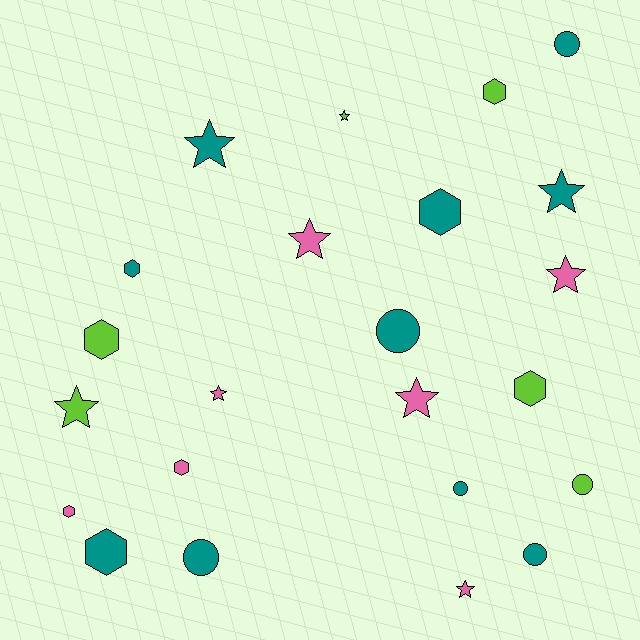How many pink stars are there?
There are 5 pink stars.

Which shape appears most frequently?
Star, with 9 objects.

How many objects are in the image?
There are 23 objects.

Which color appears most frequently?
Teal, with 10 objects.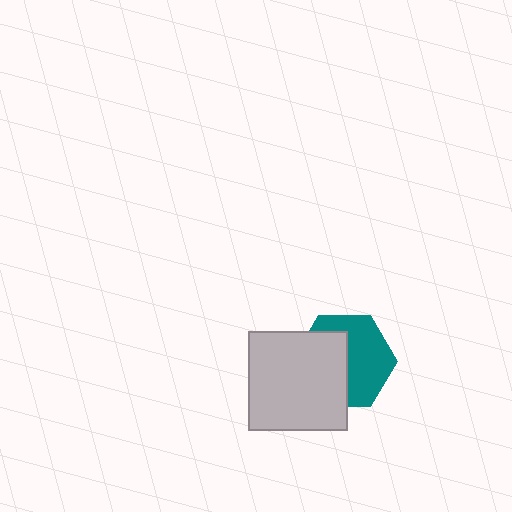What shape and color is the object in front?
The object in front is a light gray square.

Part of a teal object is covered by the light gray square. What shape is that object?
It is a hexagon.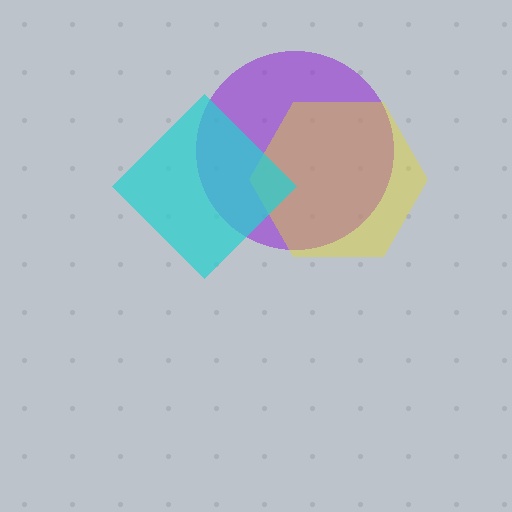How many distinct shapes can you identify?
There are 3 distinct shapes: a purple circle, a yellow hexagon, a cyan diamond.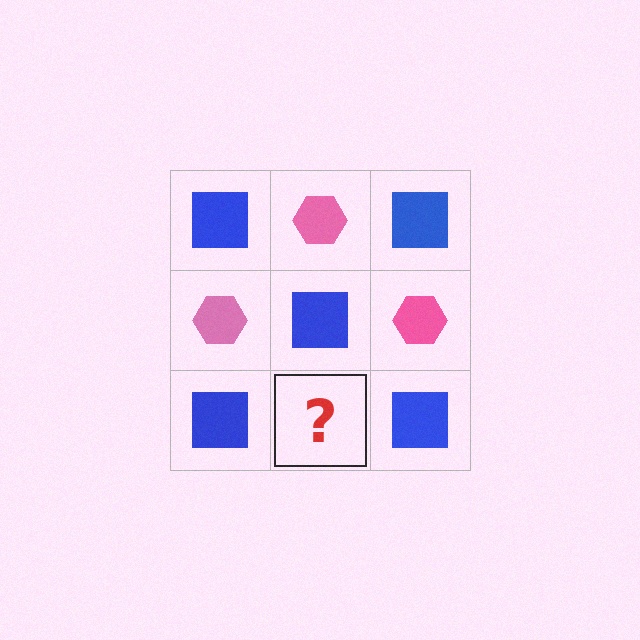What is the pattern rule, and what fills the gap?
The rule is that it alternates blue square and pink hexagon in a checkerboard pattern. The gap should be filled with a pink hexagon.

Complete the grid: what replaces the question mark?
The question mark should be replaced with a pink hexagon.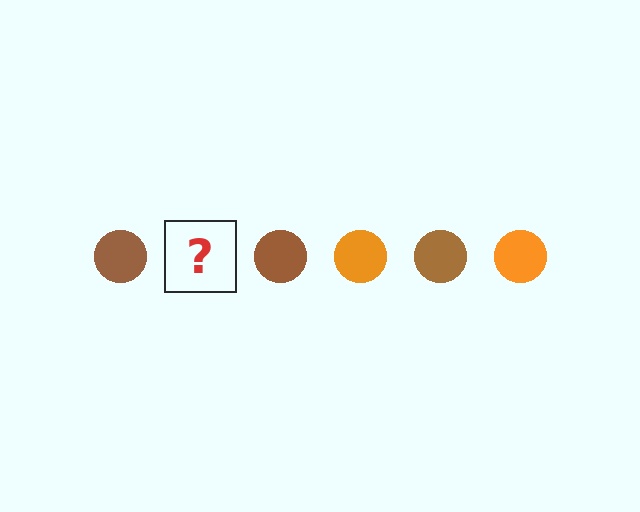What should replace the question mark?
The question mark should be replaced with an orange circle.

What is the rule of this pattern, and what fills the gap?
The rule is that the pattern cycles through brown, orange circles. The gap should be filled with an orange circle.